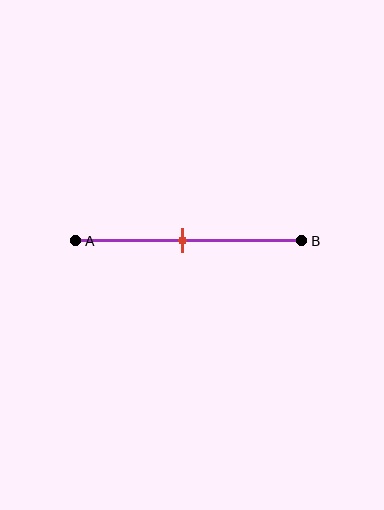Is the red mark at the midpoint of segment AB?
Yes, the mark is approximately at the midpoint.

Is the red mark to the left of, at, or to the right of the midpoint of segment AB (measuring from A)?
The red mark is approximately at the midpoint of segment AB.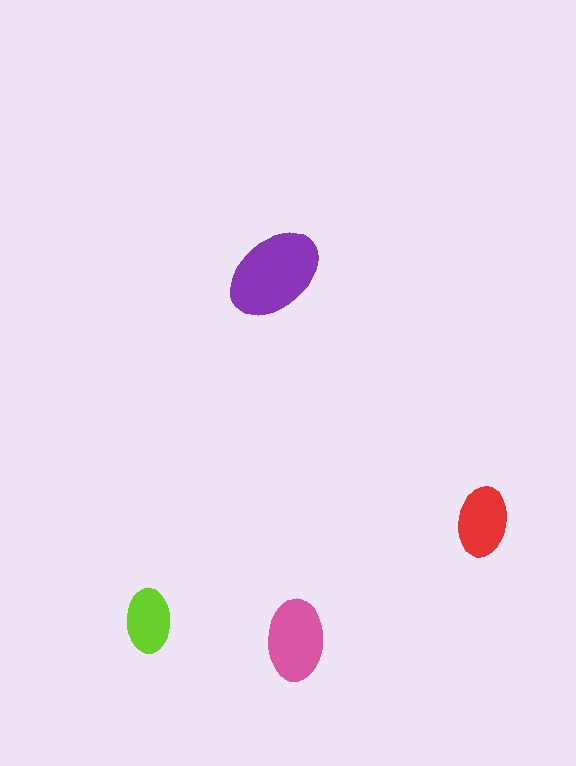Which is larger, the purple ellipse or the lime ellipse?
The purple one.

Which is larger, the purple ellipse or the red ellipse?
The purple one.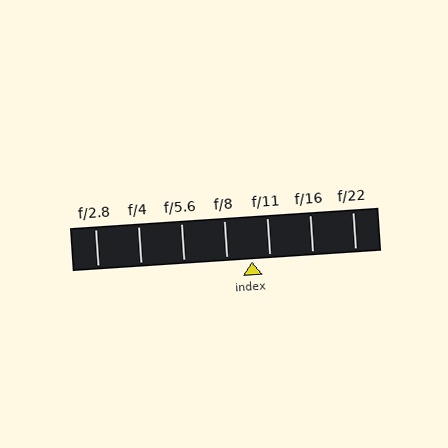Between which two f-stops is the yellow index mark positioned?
The index mark is between f/8 and f/11.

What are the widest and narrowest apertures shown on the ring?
The widest aperture shown is f/2.8 and the narrowest is f/22.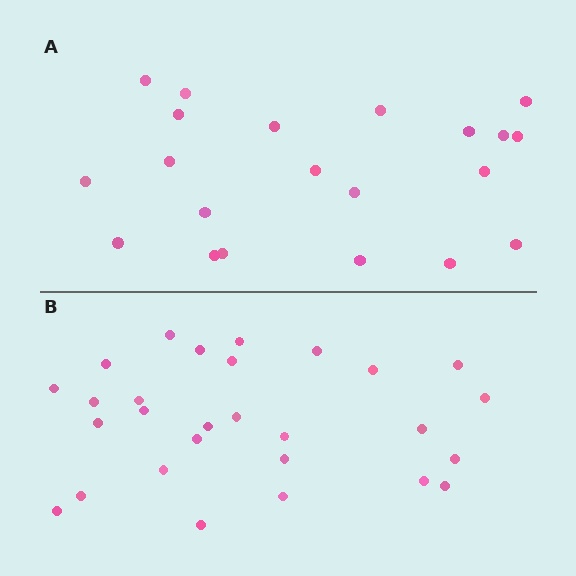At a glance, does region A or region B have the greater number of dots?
Region B (the bottom region) has more dots.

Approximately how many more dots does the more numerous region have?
Region B has roughly 8 or so more dots than region A.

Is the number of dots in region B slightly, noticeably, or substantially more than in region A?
Region B has noticeably more, but not dramatically so. The ratio is roughly 1.3 to 1.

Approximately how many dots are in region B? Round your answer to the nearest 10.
About 30 dots. (The exact count is 28, which rounds to 30.)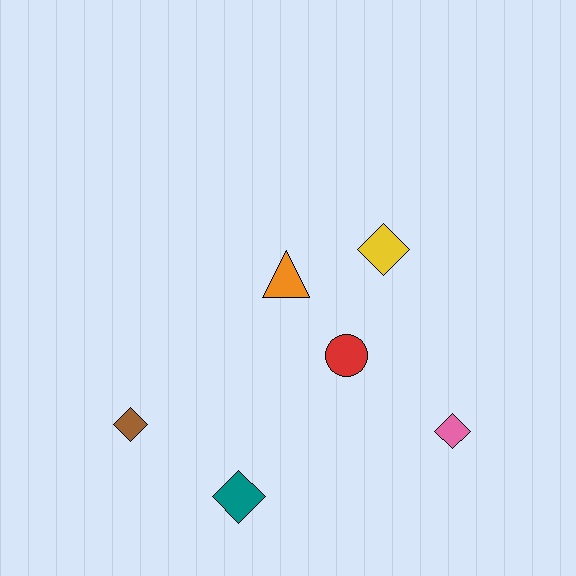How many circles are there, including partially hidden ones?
There is 1 circle.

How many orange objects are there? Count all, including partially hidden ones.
There is 1 orange object.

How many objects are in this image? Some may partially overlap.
There are 6 objects.